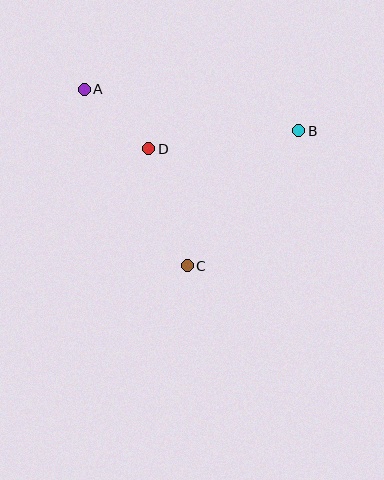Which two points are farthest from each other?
Points A and B are farthest from each other.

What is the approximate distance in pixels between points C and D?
The distance between C and D is approximately 123 pixels.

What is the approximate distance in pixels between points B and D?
The distance between B and D is approximately 151 pixels.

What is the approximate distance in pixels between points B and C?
The distance between B and C is approximately 175 pixels.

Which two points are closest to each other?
Points A and D are closest to each other.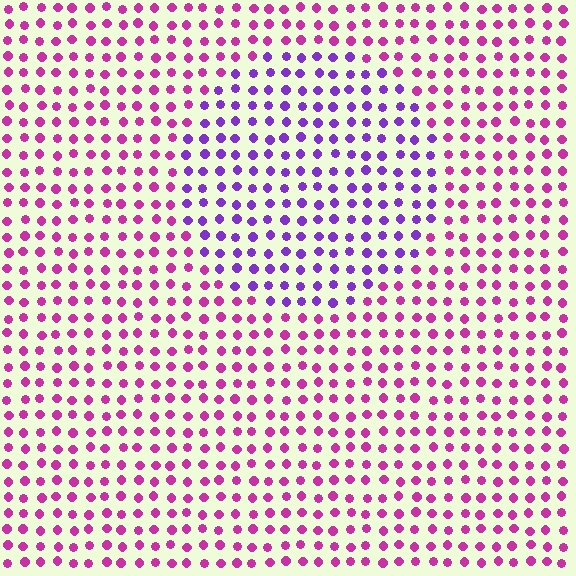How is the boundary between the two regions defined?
The boundary is defined purely by a slight shift in hue (about 42 degrees). Spacing, size, and orientation are identical on both sides.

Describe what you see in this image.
The image is filled with small magenta elements in a uniform arrangement. A circle-shaped region is visible where the elements are tinted to a slightly different hue, forming a subtle color boundary.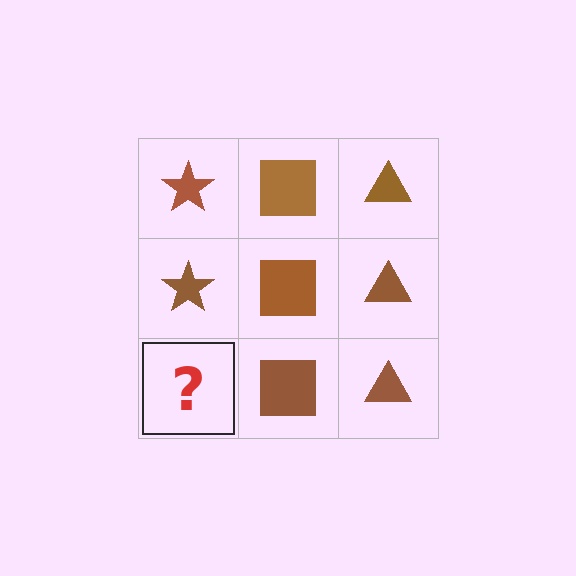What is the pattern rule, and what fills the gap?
The rule is that each column has a consistent shape. The gap should be filled with a brown star.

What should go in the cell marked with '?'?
The missing cell should contain a brown star.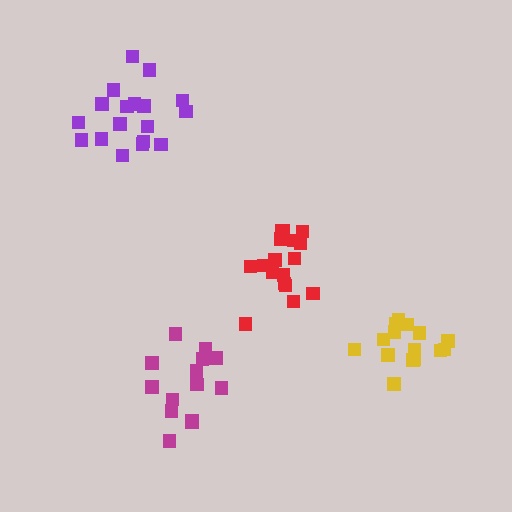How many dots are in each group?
Group 1: 18 dots, Group 2: 14 dots, Group 3: 17 dots, Group 4: 15 dots (64 total).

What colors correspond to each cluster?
The clusters are colored: purple, magenta, red, yellow.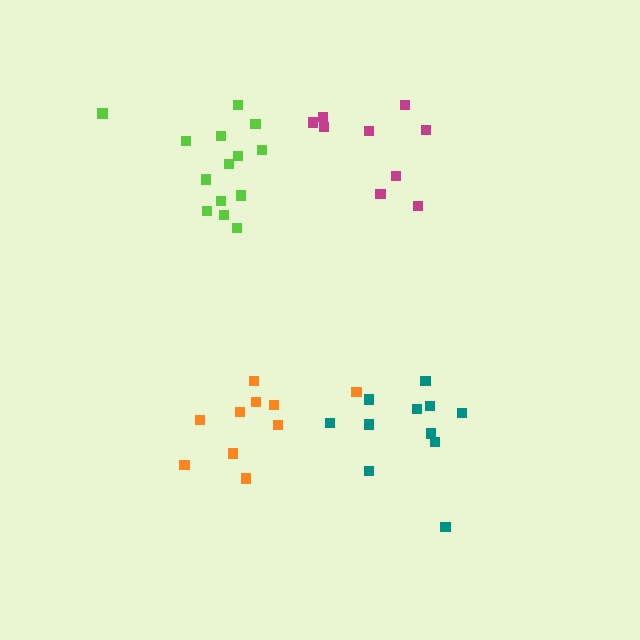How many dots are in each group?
Group 1: 11 dots, Group 2: 14 dots, Group 3: 9 dots, Group 4: 10 dots (44 total).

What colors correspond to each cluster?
The clusters are colored: teal, lime, magenta, orange.